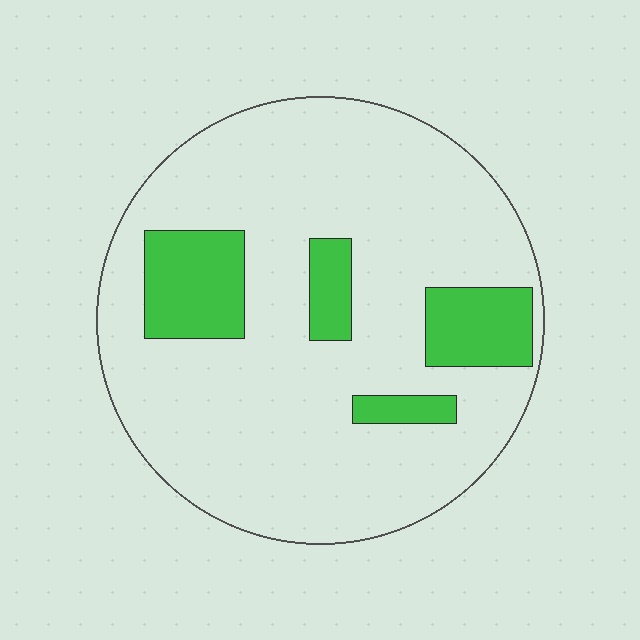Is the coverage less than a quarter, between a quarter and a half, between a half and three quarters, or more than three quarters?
Less than a quarter.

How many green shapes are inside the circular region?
4.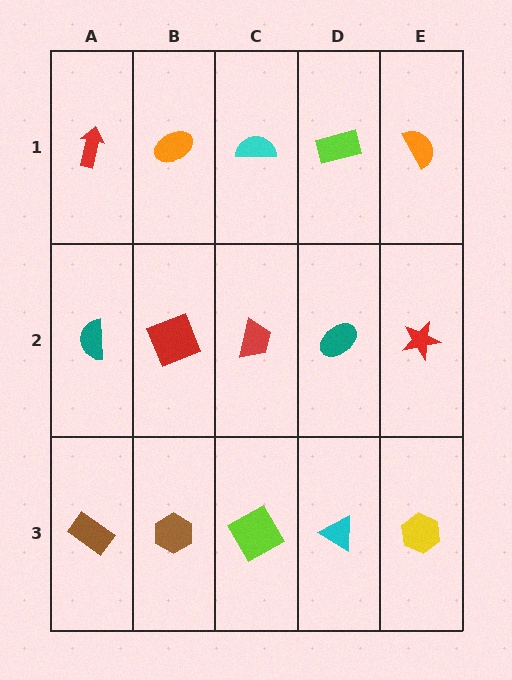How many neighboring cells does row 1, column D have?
3.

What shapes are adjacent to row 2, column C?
A cyan semicircle (row 1, column C), a lime square (row 3, column C), a red square (row 2, column B), a teal ellipse (row 2, column D).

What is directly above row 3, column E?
A red star.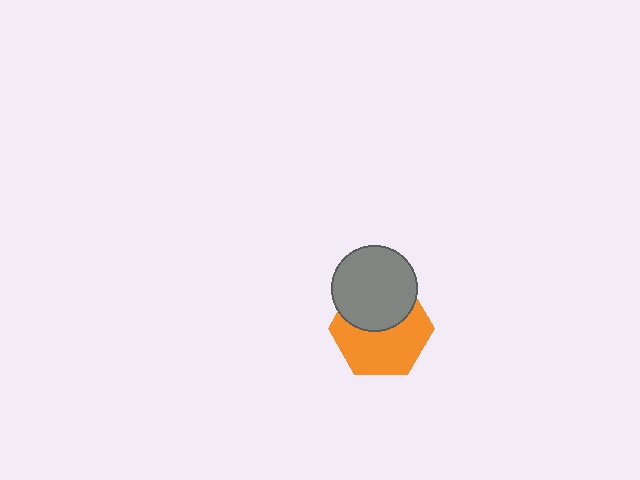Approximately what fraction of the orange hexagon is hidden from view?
Roughly 41% of the orange hexagon is hidden behind the gray circle.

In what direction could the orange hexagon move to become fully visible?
The orange hexagon could move down. That would shift it out from behind the gray circle entirely.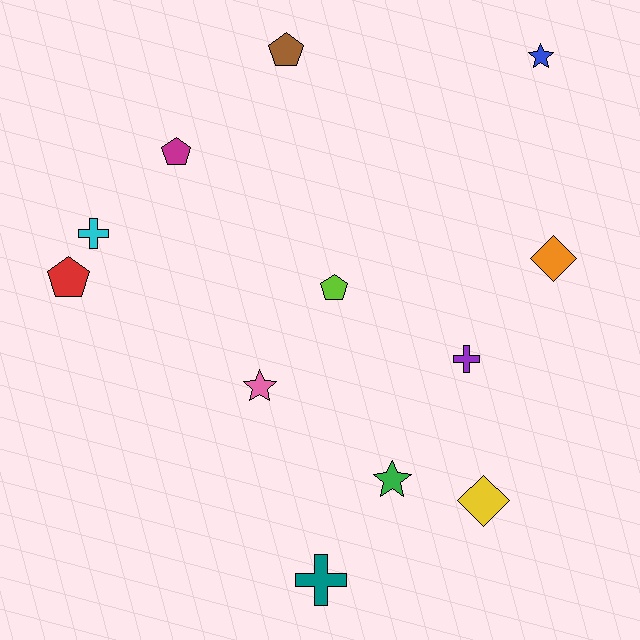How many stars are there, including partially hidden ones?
There are 3 stars.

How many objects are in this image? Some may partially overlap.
There are 12 objects.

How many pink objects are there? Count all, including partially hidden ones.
There is 1 pink object.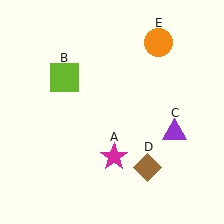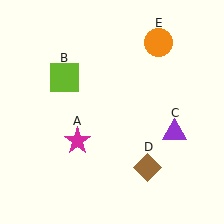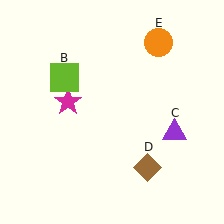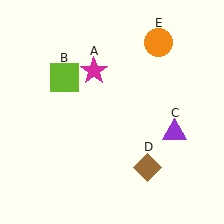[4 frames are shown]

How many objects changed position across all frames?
1 object changed position: magenta star (object A).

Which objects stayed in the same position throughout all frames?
Lime square (object B) and purple triangle (object C) and brown diamond (object D) and orange circle (object E) remained stationary.